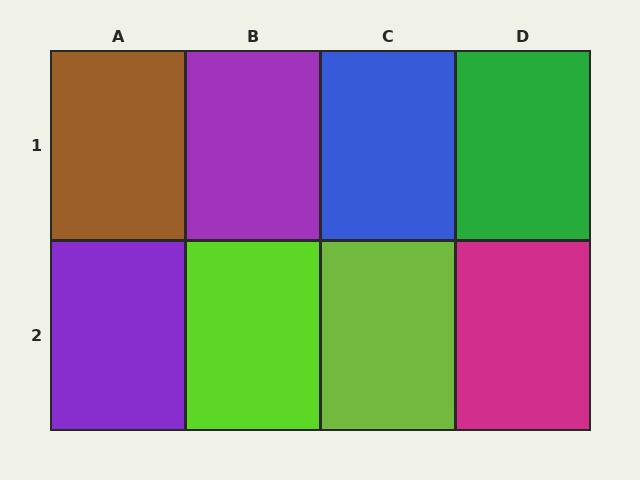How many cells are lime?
2 cells are lime.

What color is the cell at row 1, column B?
Purple.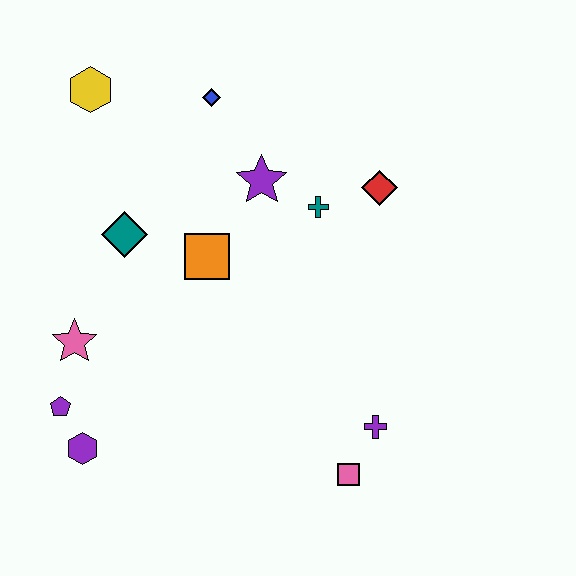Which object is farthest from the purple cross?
The yellow hexagon is farthest from the purple cross.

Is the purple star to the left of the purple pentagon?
No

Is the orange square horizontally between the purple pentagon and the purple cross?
Yes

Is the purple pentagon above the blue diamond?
No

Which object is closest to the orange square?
The teal diamond is closest to the orange square.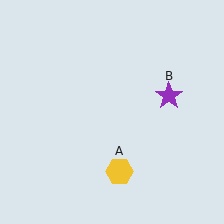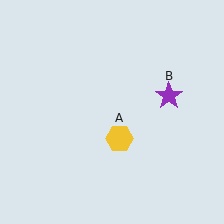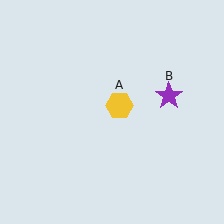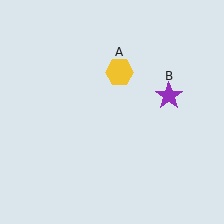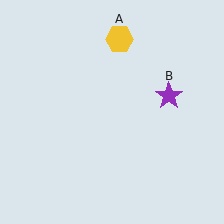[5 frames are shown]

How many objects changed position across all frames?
1 object changed position: yellow hexagon (object A).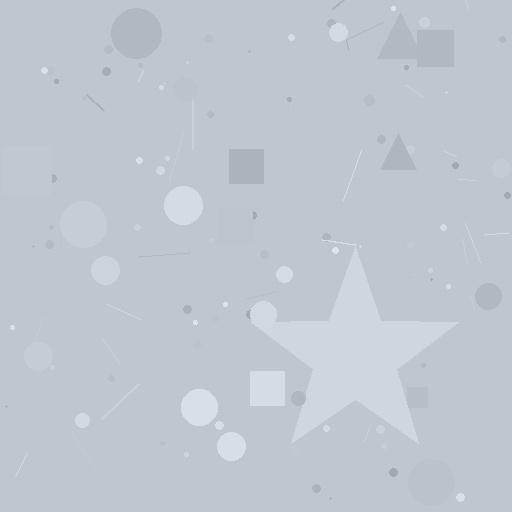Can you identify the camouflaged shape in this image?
The camouflaged shape is a star.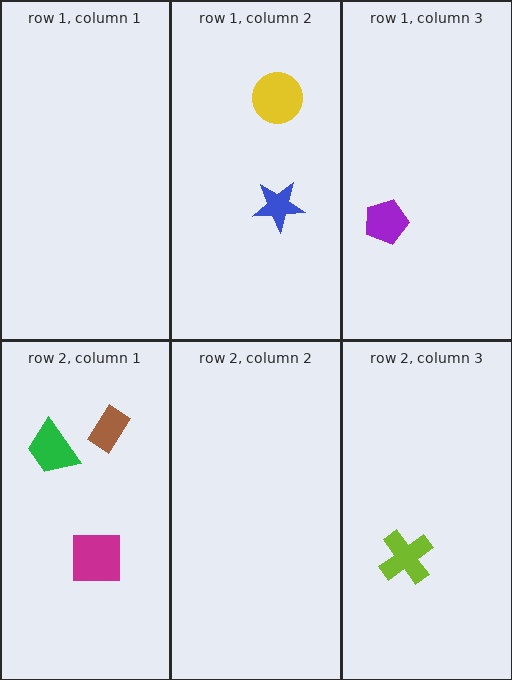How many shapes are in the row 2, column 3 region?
1.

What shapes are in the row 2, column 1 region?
The magenta square, the green trapezoid, the brown rectangle.